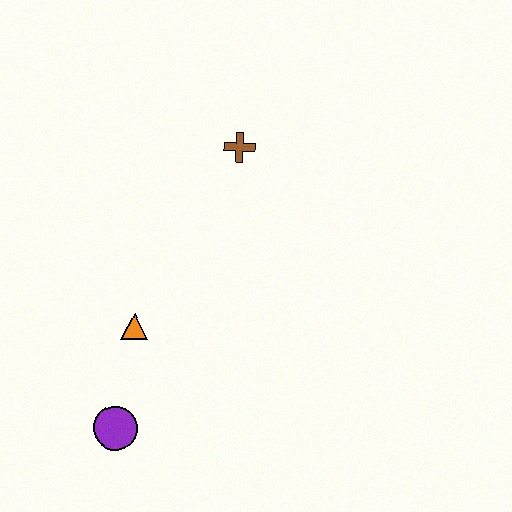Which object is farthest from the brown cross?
The purple circle is farthest from the brown cross.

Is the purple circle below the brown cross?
Yes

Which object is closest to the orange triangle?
The purple circle is closest to the orange triangle.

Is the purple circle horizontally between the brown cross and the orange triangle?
No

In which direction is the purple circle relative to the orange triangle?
The purple circle is below the orange triangle.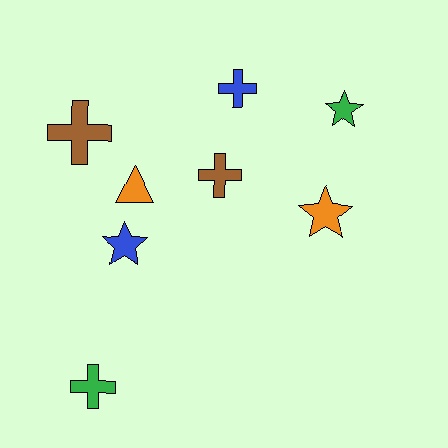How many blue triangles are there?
There are no blue triangles.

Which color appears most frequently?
Brown, with 2 objects.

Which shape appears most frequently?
Cross, with 4 objects.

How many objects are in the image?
There are 8 objects.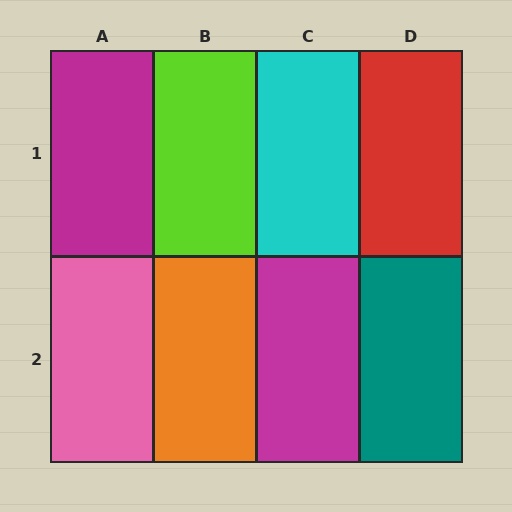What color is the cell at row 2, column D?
Teal.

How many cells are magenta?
2 cells are magenta.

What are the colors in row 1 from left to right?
Magenta, lime, cyan, red.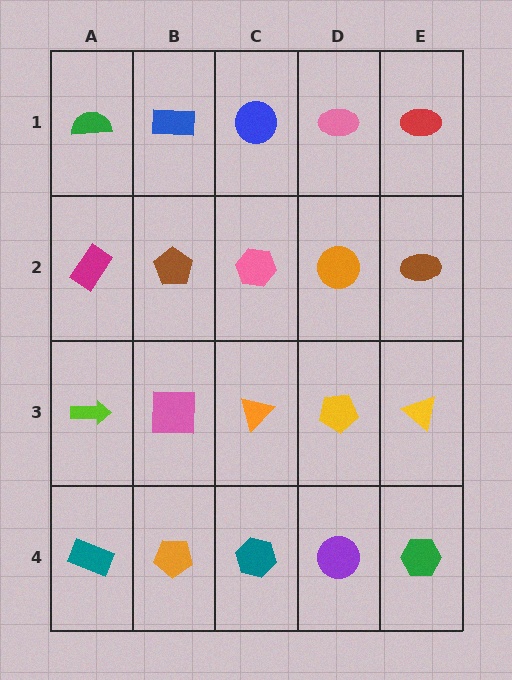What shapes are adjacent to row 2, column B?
A blue rectangle (row 1, column B), a pink square (row 3, column B), a magenta rectangle (row 2, column A), a pink hexagon (row 2, column C).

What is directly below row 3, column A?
A teal rectangle.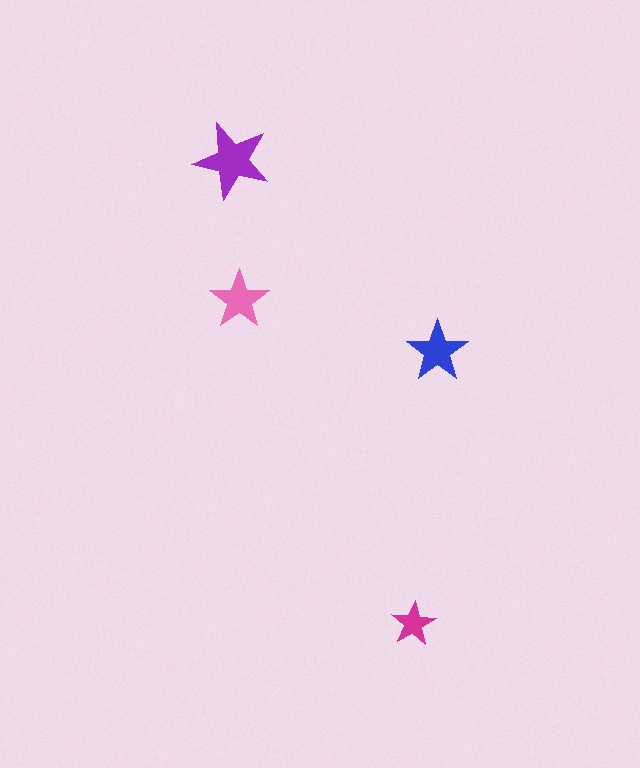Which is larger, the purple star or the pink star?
The purple one.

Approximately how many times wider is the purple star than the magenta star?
About 1.5 times wider.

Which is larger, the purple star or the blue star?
The purple one.